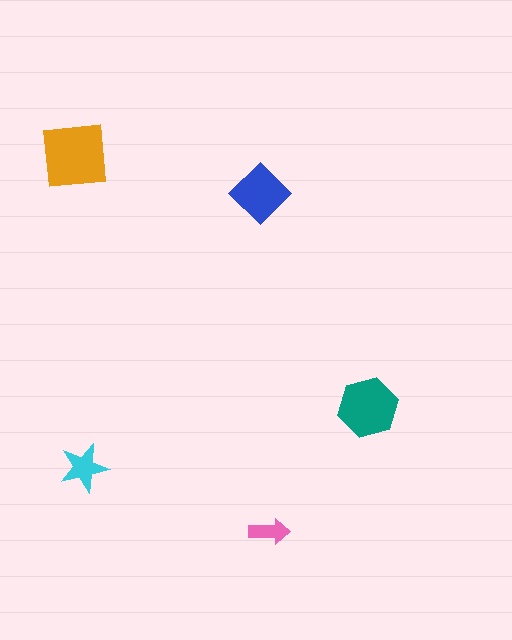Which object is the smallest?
The pink arrow.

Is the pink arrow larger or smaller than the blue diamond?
Smaller.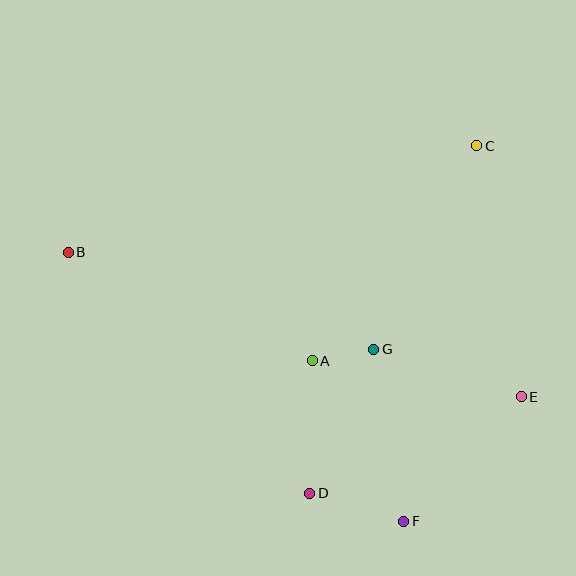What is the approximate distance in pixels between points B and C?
The distance between B and C is approximately 422 pixels.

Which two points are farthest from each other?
Points B and E are farthest from each other.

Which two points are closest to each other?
Points A and G are closest to each other.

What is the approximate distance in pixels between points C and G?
The distance between C and G is approximately 228 pixels.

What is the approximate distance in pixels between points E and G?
The distance between E and G is approximately 155 pixels.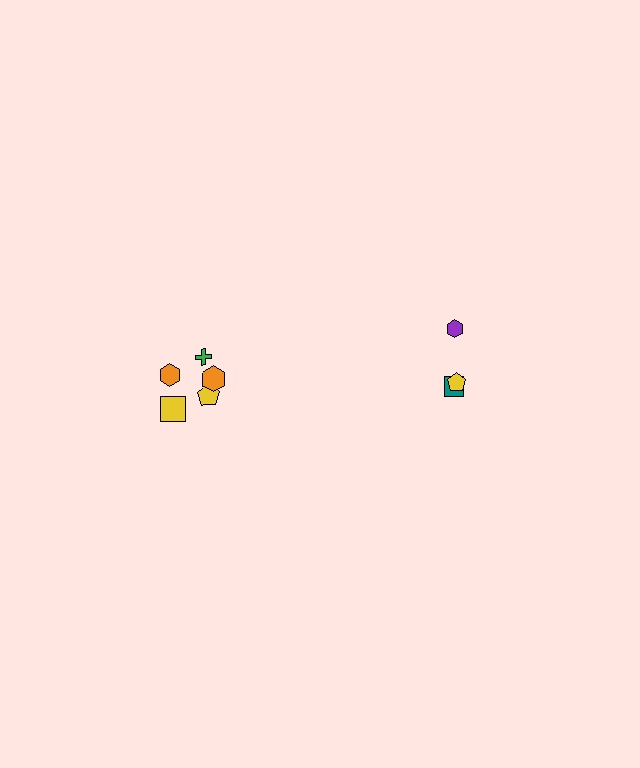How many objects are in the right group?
There are 3 objects.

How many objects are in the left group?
There are 5 objects.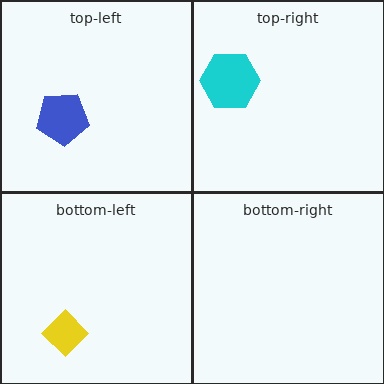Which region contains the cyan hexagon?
The top-right region.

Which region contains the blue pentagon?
The top-left region.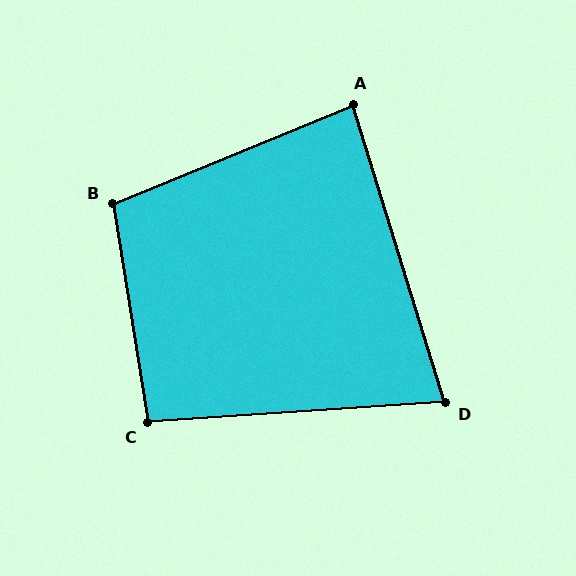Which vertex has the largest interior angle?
B, at approximately 103 degrees.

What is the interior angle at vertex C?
Approximately 95 degrees (obtuse).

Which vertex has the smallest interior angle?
D, at approximately 77 degrees.